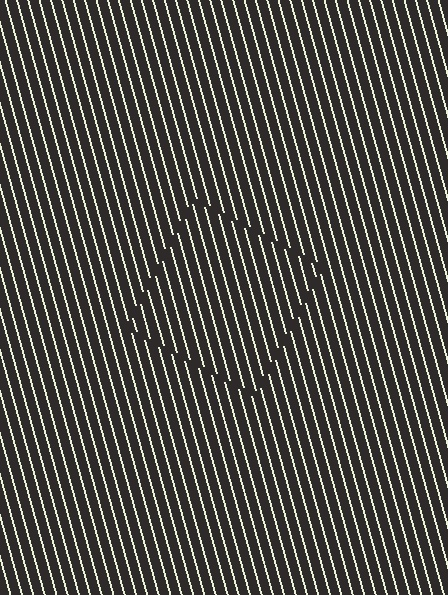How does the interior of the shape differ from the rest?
The interior of the shape contains the same grating, shifted by half a period — the contour is defined by the phase discontinuity where line-ends from the inner and outer gratings abut.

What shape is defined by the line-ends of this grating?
An illusory square. The interior of the shape contains the same grating, shifted by half a period — the contour is defined by the phase discontinuity where line-ends from the inner and outer gratings abut.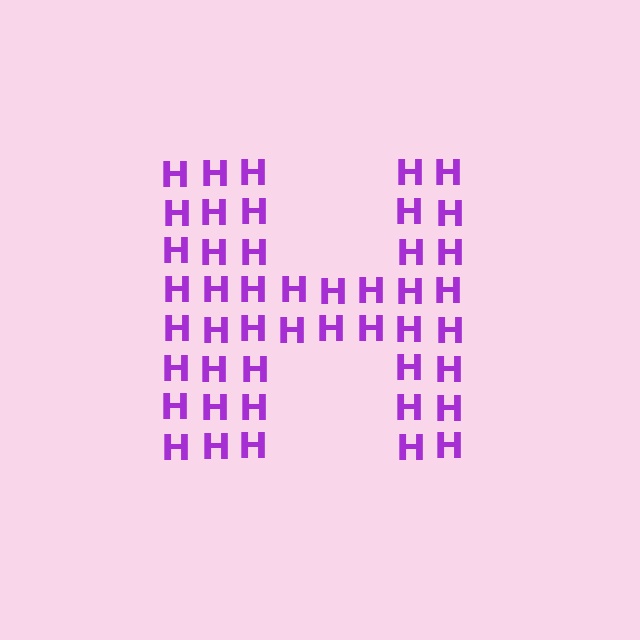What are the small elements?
The small elements are letter H's.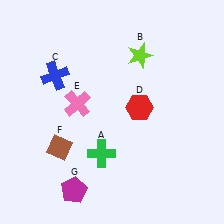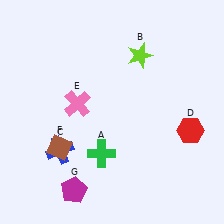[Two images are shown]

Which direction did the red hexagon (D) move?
The red hexagon (D) moved right.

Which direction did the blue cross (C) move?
The blue cross (C) moved down.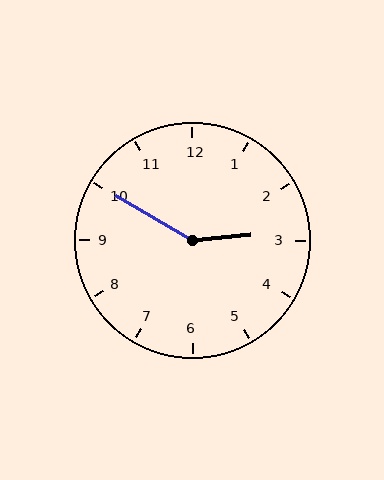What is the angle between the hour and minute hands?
Approximately 145 degrees.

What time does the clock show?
2:50.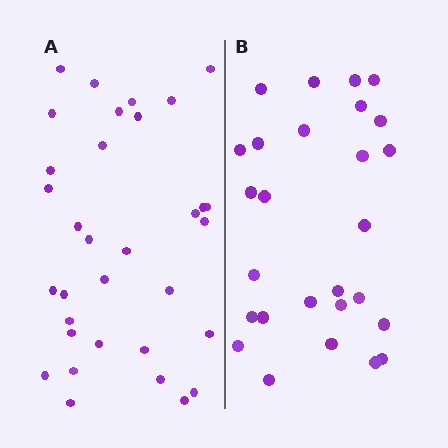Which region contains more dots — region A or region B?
Region A (the left region) has more dots.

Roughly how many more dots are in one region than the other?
Region A has about 6 more dots than region B.